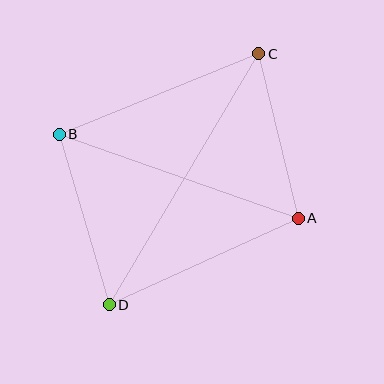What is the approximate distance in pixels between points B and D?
The distance between B and D is approximately 178 pixels.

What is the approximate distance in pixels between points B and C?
The distance between B and C is approximately 216 pixels.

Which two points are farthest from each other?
Points C and D are farthest from each other.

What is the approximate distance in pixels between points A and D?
The distance between A and D is approximately 208 pixels.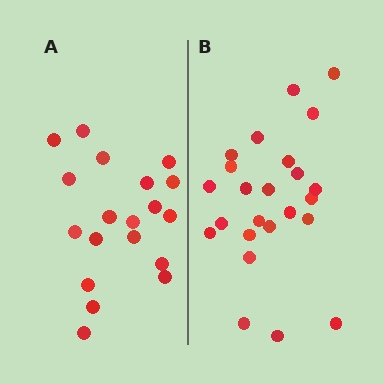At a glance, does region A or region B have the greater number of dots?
Region B (the right region) has more dots.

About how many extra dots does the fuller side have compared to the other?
Region B has about 5 more dots than region A.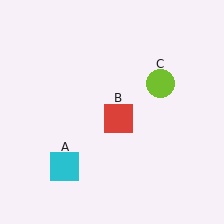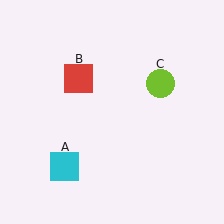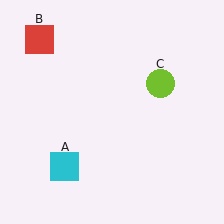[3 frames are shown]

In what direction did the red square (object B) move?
The red square (object B) moved up and to the left.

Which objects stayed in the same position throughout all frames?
Cyan square (object A) and lime circle (object C) remained stationary.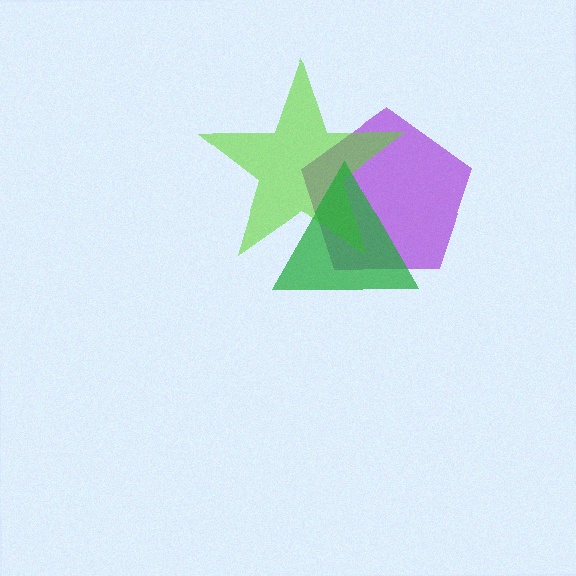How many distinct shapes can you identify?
There are 3 distinct shapes: a purple pentagon, a lime star, a green triangle.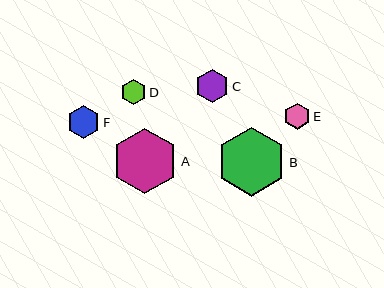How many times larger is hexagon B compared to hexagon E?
Hexagon B is approximately 2.7 times the size of hexagon E.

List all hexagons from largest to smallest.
From largest to smallest: B, A, C, F, E, D.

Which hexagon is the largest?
Hexagon B is the largest with a size of approximately 69 pixels.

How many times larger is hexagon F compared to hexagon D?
Hexagon F is approximately 1.3 times the size of hexagon D.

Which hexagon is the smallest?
Hexagon D is the smallest with a size of approximately 25 pixels.